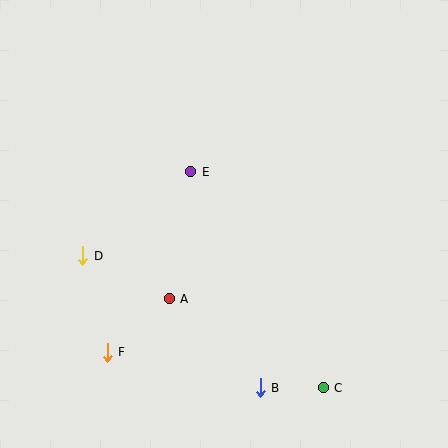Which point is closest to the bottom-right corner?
Point C is closest to the bottom-right corner.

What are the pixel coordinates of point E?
Point E is at (191, 172).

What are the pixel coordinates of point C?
Point C is at (323, 388).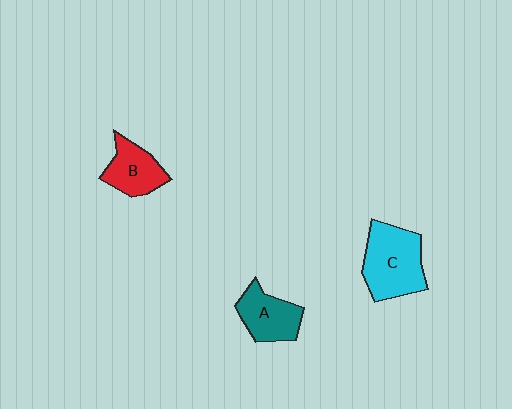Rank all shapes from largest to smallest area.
From largest to smallest: C (cyan), A (teal), B (red).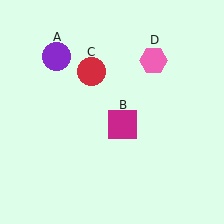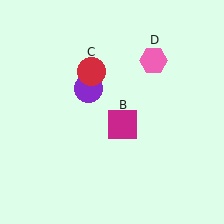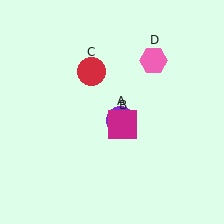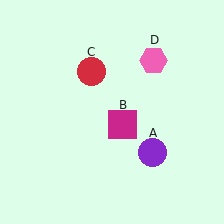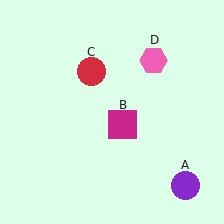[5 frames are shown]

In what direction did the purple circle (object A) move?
The purple circle (object A) moved down and to the right.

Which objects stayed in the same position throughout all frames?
Magenta square (object B) and red circle (object C) and pink hexagon (object D) remained stationary.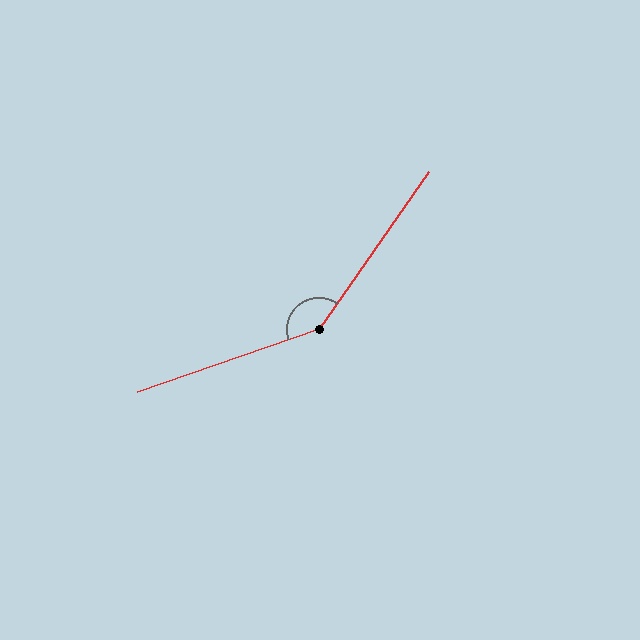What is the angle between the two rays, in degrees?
Approximately 144 degrees.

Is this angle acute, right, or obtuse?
It is obtuse.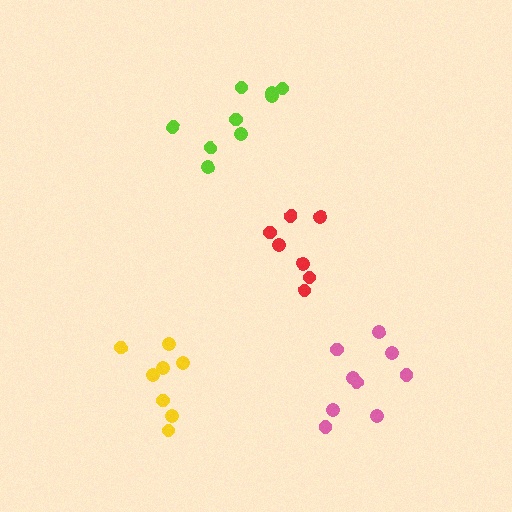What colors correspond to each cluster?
The clusters are colored: lime, pink, yellow, red.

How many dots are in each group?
Group 1: 9 dots, Group 2: 9 dots, Group 3: 8 dots, Group 4: 7 dots (33 total).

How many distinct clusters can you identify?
There are 4 distinct clusters.